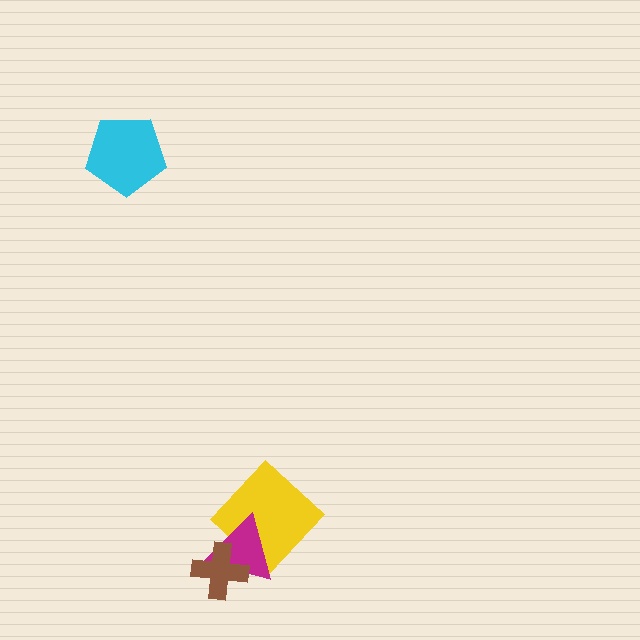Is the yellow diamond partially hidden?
Yes, it is partially covered by another shape.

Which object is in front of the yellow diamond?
The magenta triangle is in front of the yellow diamond.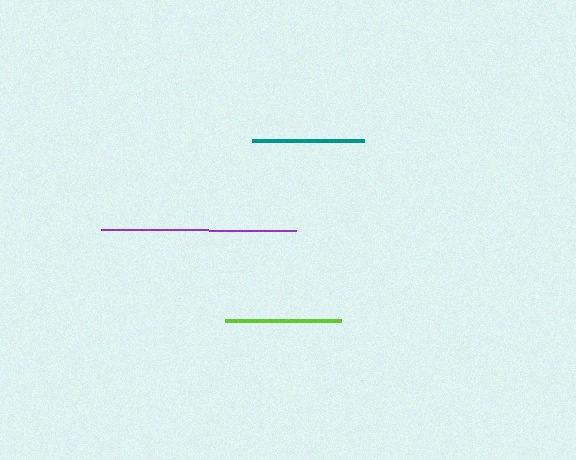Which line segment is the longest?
The purple line is the longest at approximately 195 pixels.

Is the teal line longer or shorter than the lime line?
The lime line is longer than the teal line.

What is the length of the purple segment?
The purple segment is approximately 195 pixels long.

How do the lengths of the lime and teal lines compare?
The lime and teal lines are approximately the same length.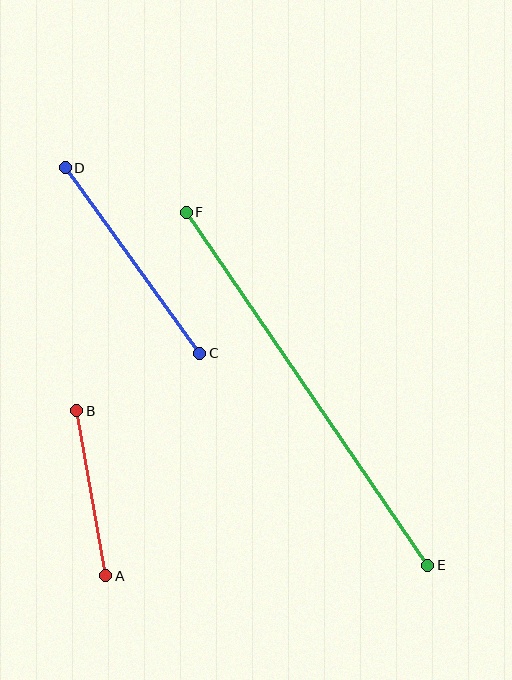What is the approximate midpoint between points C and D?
The midpoint is at approximately (133, 261) pixels.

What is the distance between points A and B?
The distance is approximately 167 pixels.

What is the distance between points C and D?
The distance is approximately 229 pixels.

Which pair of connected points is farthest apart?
Points E and F are farthest apart.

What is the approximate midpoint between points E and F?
The midpoint is at approximately (307, 389) pixels.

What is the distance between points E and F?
The distance is approximately 428 pixels.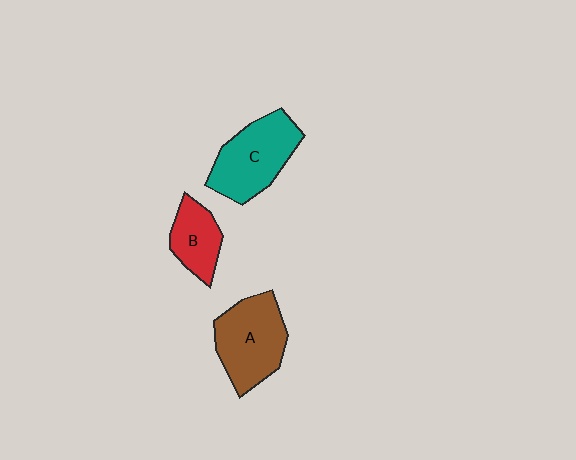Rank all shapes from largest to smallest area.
From largest to smallest: A (brown), C (teal), B (red).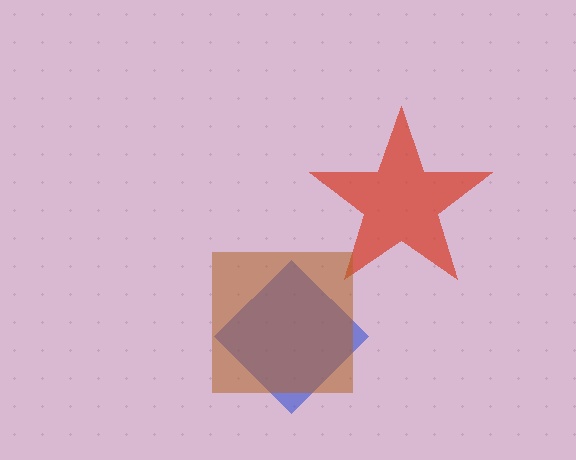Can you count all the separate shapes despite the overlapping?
Yes, there are 3 separate shapes.